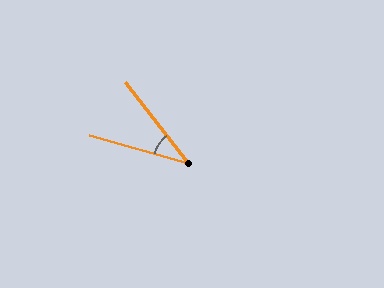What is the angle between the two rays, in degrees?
Approximately 36 degrees.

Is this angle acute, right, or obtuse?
It is acute.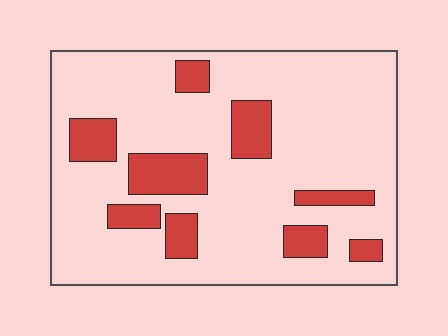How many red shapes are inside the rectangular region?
9.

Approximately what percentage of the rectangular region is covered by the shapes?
Approximately 20%.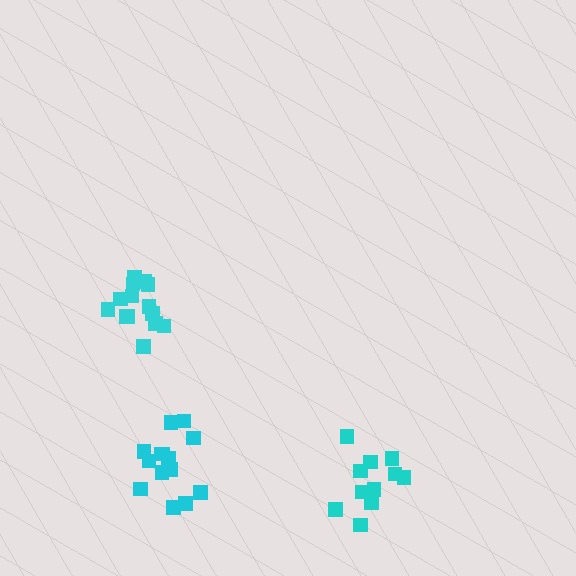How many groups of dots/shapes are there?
There are 3 groups.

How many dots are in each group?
Group 1: 11 dots, Group 2: 14 dots, Group 3: 14 dots (39 total).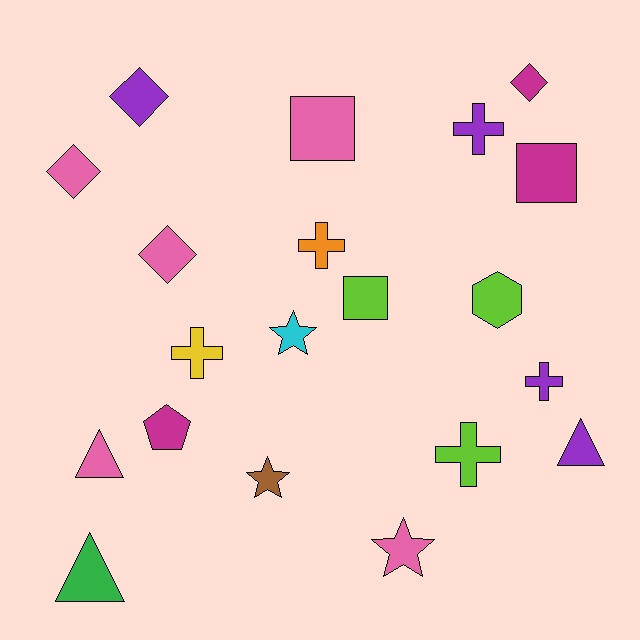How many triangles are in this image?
There are 3 triangles.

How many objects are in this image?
There are 20 objects.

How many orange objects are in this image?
There is 1 orange object.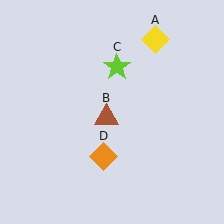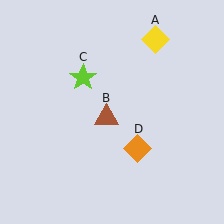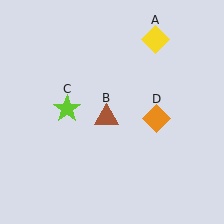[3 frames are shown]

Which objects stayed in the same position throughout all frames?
Yellow diamond (object A) and brown triangle (object B) remained stationary.